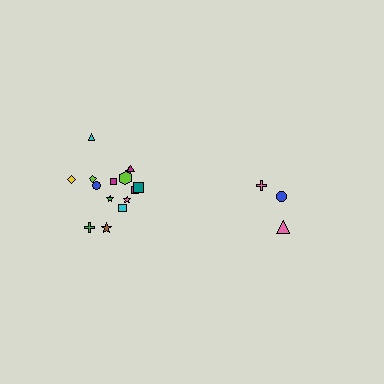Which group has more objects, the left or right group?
The left group.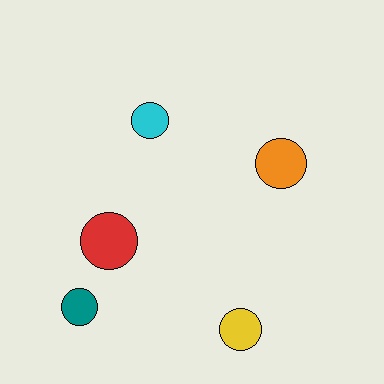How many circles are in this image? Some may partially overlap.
There are 5 circles.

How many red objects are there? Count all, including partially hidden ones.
There is 1 red object.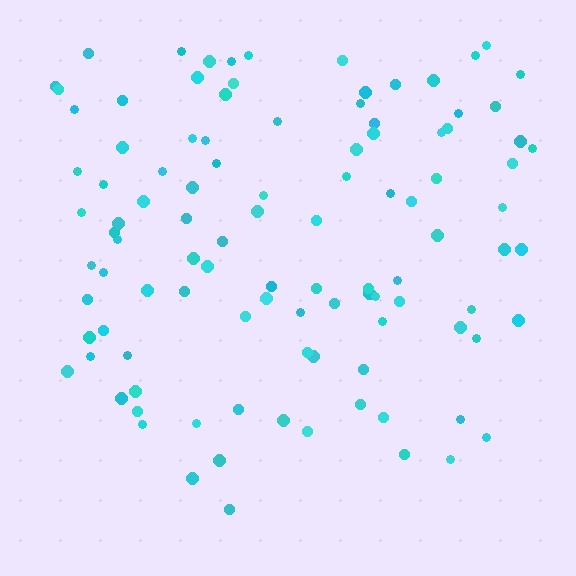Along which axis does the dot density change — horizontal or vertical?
Vertical.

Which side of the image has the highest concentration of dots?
The top.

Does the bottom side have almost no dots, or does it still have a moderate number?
Still a moderate number, just noticeably fewer than the top.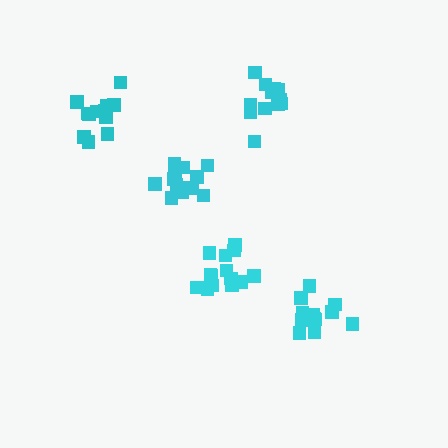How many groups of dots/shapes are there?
There are 5 groups.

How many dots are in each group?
Group 1: 14 dots, Group 2: 13 dots, Group 3: 14 dots, Group 4: 14 dots, Group 5: 13 dots (68 total).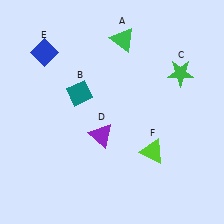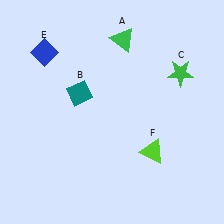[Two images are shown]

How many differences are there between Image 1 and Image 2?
There is 1 difference between the two images.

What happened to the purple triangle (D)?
The purple triangle (D) was removed in Image 2. It was in the bottom-left area of Image 1.